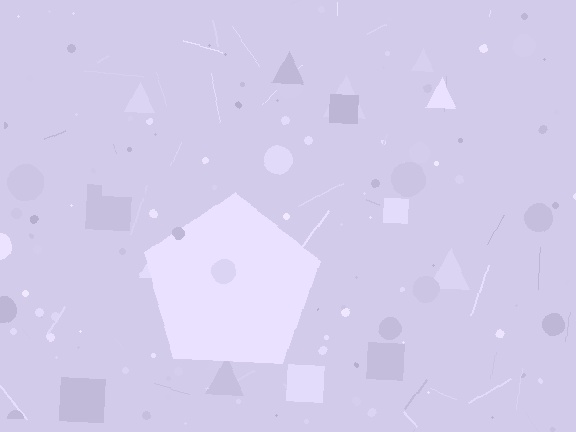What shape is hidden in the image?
A pentagon is hidden in the image.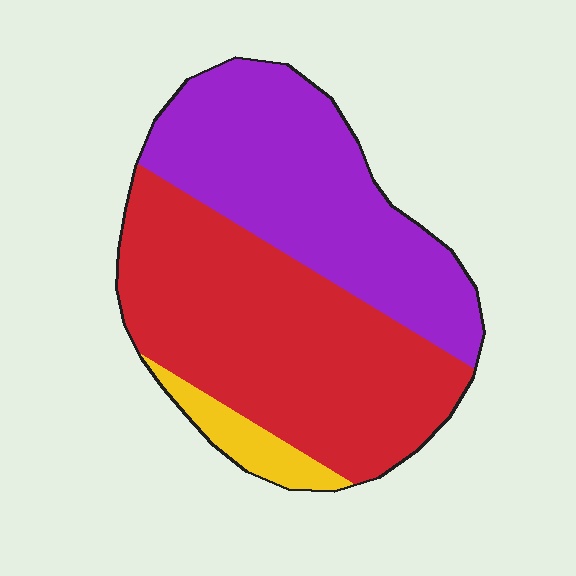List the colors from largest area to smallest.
From largest to smallest: red, purple, yellow.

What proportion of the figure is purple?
Purple covers 41% of the figure.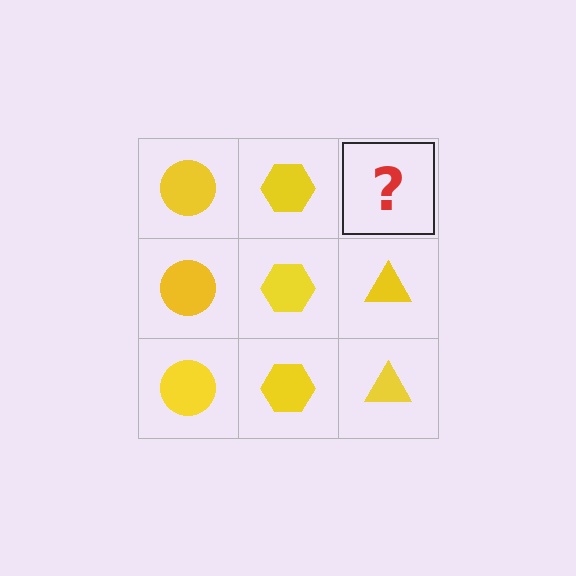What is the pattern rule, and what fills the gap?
The rule is that each column has a consistent shape. The gap should be filled with a yellow triangle.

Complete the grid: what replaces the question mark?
The question mark should be replaced with a yellow triangle.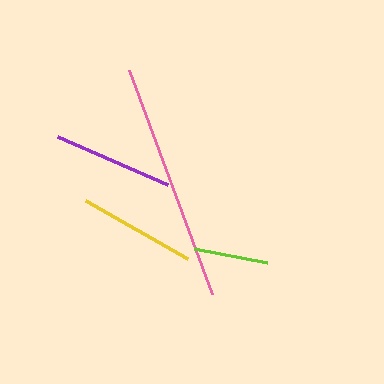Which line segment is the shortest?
The lime line is the shortest at approximately 74 pixels.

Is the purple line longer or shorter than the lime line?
The purple line is longer than the lime line.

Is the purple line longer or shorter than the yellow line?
The purple line is longer than the yellow line.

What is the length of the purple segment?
The purple segment is approximately 120 pixels long.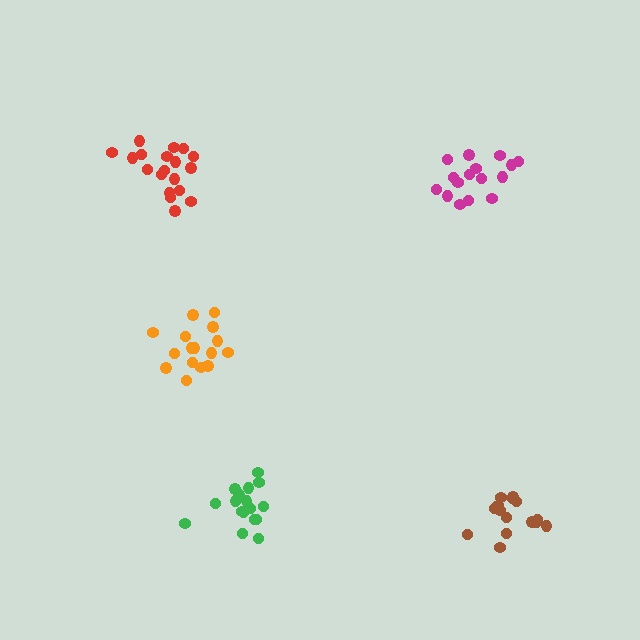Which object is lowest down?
The brown cluster is bottommost.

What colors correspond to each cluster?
The clusters are colored: brown, red, magenta, green, orange.